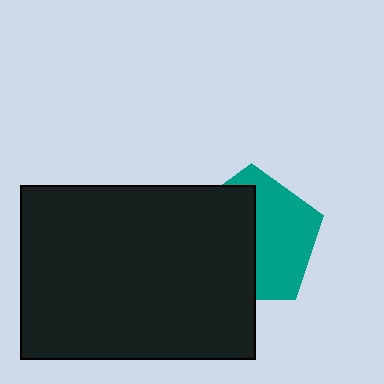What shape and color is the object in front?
The object in front is a black rectangle.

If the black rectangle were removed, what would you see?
You would see the complete teal pentagon.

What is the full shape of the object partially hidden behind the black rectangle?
The partially hidden object is a teal pentagon.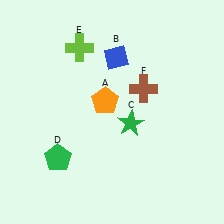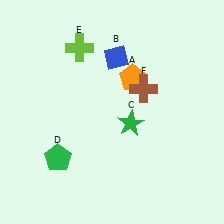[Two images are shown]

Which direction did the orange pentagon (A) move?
The orange pentagon (A) moved right.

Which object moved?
The orange pentagon (A) moved right.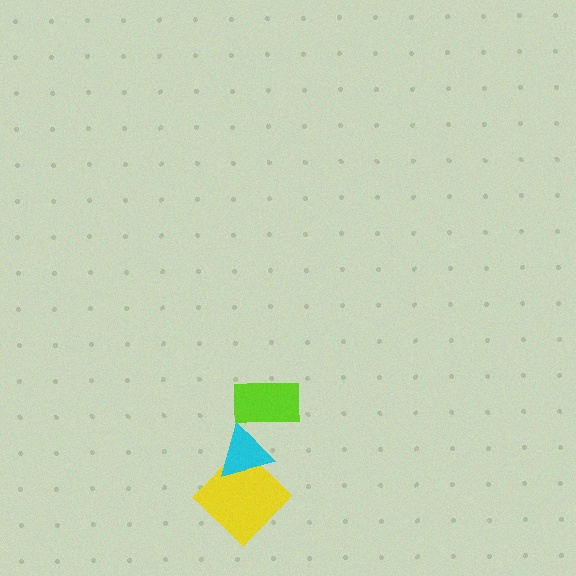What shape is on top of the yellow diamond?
The cyan triangle is on top of the yellow diamond.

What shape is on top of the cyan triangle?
The lime rectangle is on top of the cyan triangle.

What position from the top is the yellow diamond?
The yellow diamond is 3rd from the top.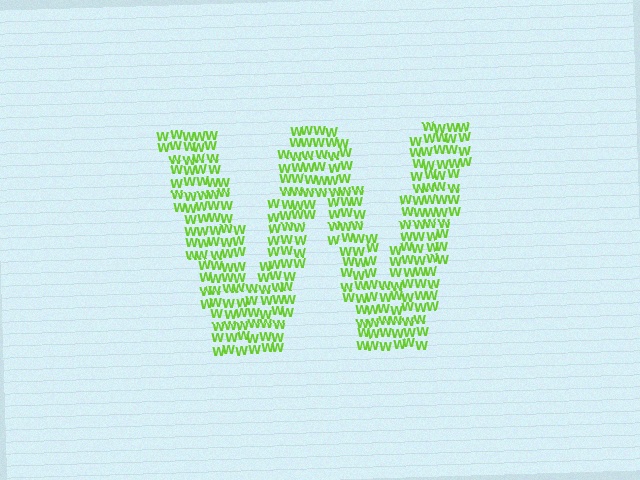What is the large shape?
The large shape is the letter W.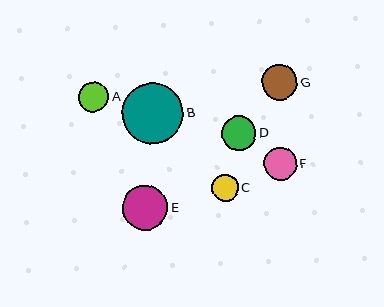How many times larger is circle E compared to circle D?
Circle E is approximately 1.3 times the size of circle D.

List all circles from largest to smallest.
From largest to smallest: B, E, G, D, F, A, C.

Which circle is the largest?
Circle B is the largest with a size of approximately 61 pixels.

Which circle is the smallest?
Circle C is the smallest with a size of approximately 27 pixels.